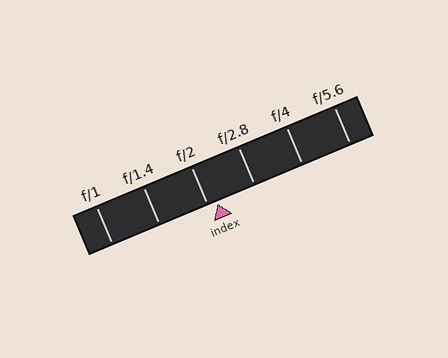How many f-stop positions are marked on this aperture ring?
There are 6 f-stop positions marked.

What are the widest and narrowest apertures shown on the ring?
The widest aperture shown is f/1 and the narrowest is f/5.6.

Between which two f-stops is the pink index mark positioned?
The index mark is between f/2 and f/2.8.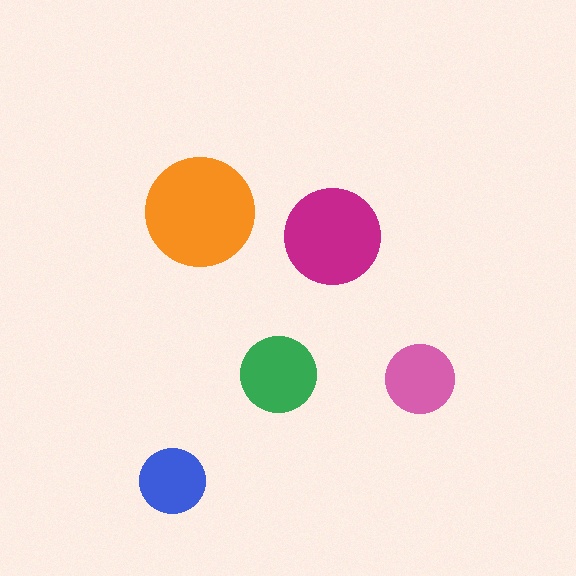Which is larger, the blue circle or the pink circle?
The pink one.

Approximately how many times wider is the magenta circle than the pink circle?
About 1.5 times wider.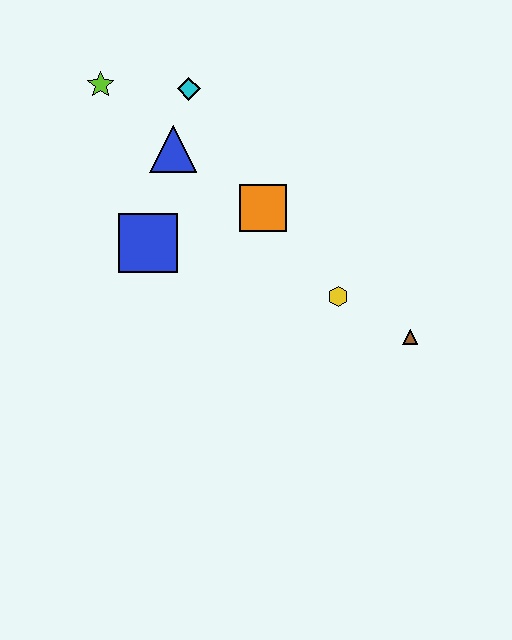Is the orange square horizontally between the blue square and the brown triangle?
Yes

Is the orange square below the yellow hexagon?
No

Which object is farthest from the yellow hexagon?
The lime star is farthest from the yellow hexagon.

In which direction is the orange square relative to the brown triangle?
The orange square is to the left of the brown triangle.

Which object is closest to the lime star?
The cyan diamond is closest to the lime star.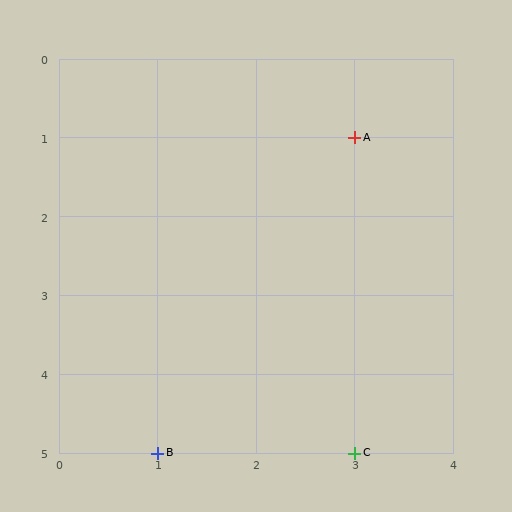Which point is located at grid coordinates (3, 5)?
Point C is at (3, 5).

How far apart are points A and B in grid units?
Points A and B are 2 columns and 4 rows apart (about 4.5 grid units diagonally).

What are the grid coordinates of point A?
Point A is at grid coordinates (3, 1).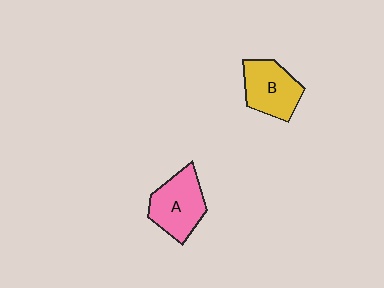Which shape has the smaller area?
Shape B (yellow).